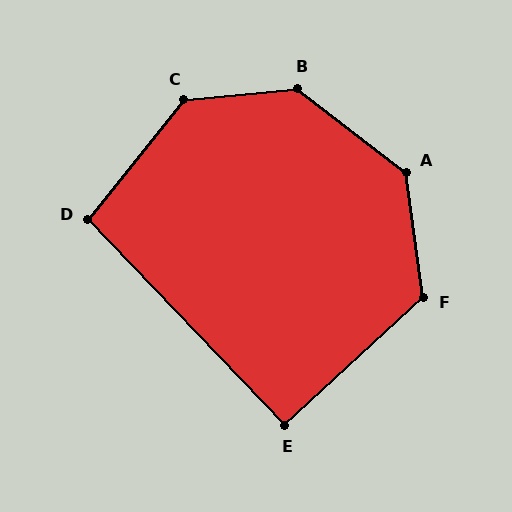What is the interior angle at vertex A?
Approximately 135 degrees (obtuse).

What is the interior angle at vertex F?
Approximately 125 degrees (obtuse).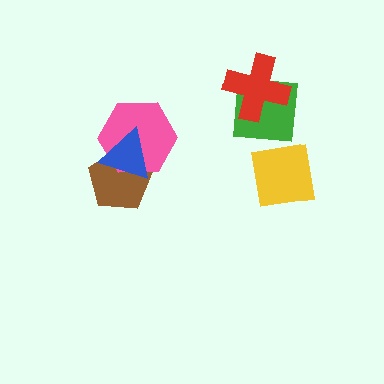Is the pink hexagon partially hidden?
Yes, it is partially covered by another shape.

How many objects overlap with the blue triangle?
2 objects overlap with the blue triangle.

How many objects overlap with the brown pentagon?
2 objects overlap with the brown pentagon.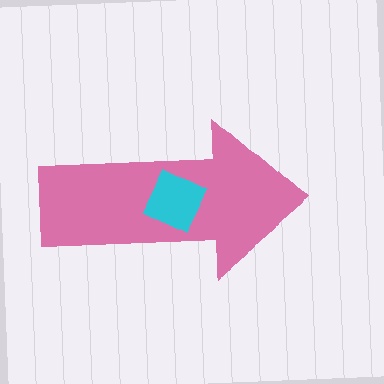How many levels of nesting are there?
2.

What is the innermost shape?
The cyan square.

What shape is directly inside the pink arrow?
The cyan square.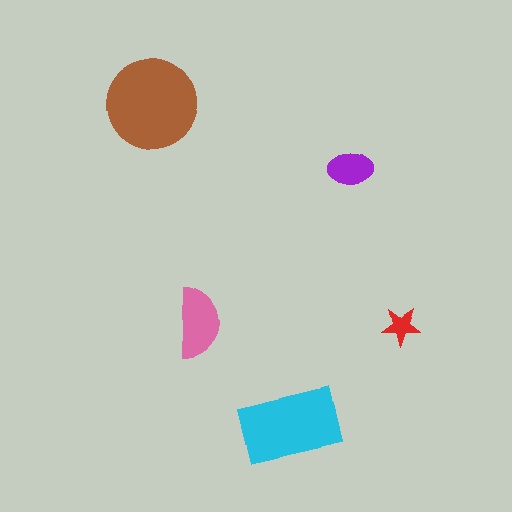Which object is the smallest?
The red star.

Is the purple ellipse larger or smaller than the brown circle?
Smaller.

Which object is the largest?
The brown circle.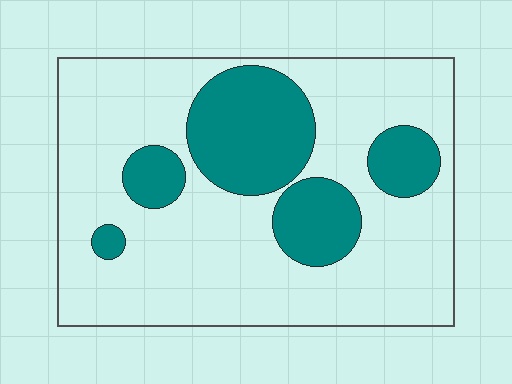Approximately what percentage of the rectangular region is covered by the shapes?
Approximately 25%.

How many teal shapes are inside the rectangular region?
5.